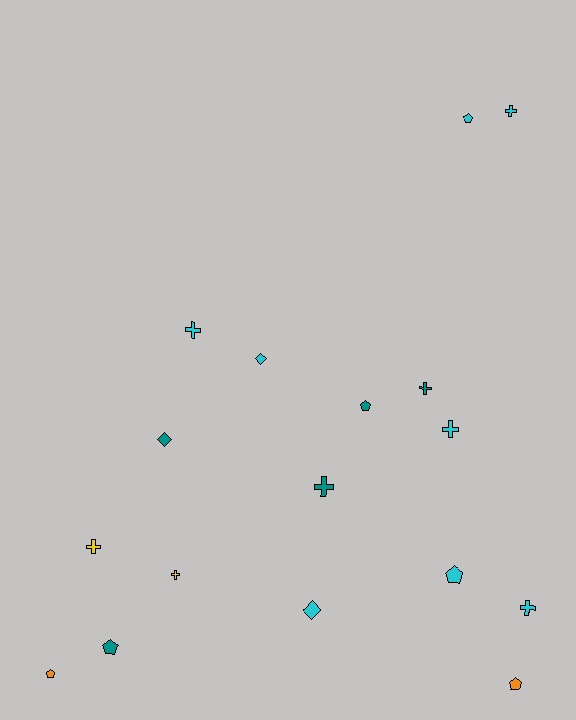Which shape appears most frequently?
Cross, with 8 objects.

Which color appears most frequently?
Cyan, with 8 objects.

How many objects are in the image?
There are 17 objects.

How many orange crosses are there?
There are no orange crosses.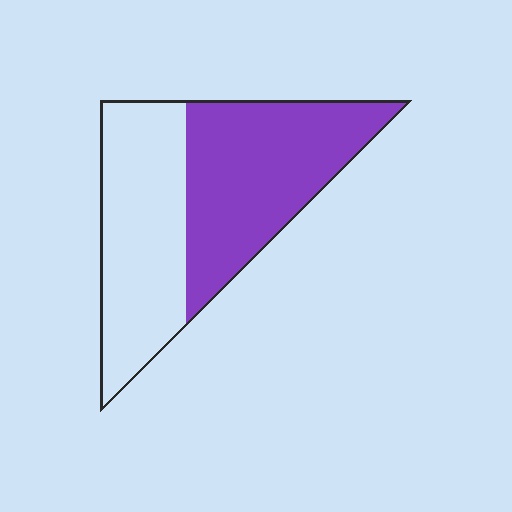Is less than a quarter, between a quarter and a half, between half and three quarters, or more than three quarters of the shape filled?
Between half and three quarters.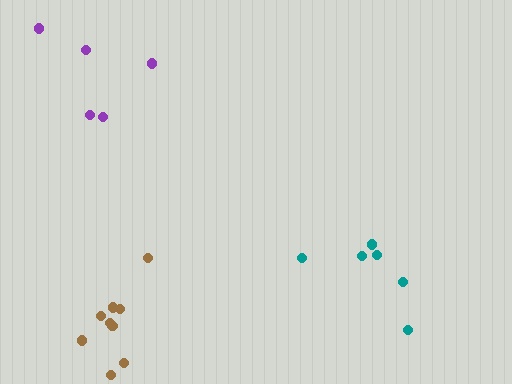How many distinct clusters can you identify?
There are 3 distinct clusters.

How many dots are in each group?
Group 1: 6 dots, Group 2: 10 dots, Group 3: 5 dots (21 total).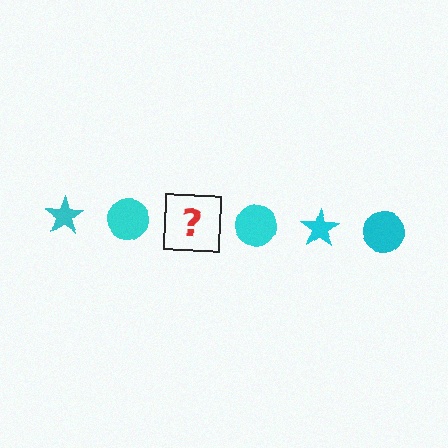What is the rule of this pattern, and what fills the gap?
The rule is that the pattern cycles through star, circle shapes in cyan. The gap should be filled with a cyan star.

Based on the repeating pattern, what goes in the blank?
The blank should be a cyan star.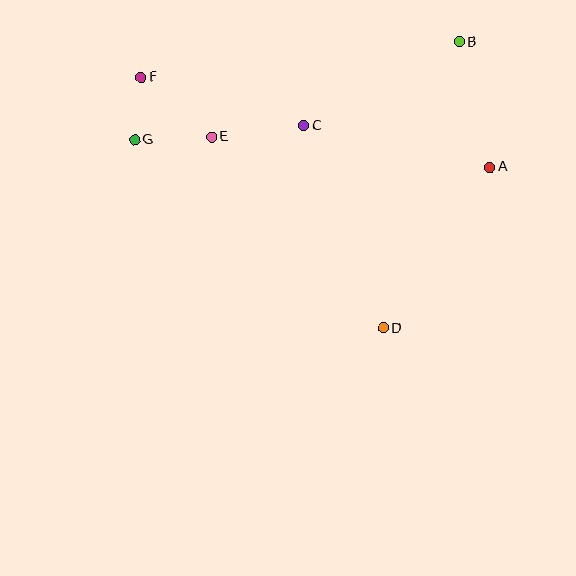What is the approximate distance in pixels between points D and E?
The distance between D and E is approximately 257 pixels.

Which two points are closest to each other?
Points F and G are closest to each other.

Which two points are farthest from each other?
Points A and F are farthest from each other.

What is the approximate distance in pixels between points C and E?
The distance between C and E is approximately 93 pixels.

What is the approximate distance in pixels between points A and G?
The distance between A and G is approximately 356 pixels.